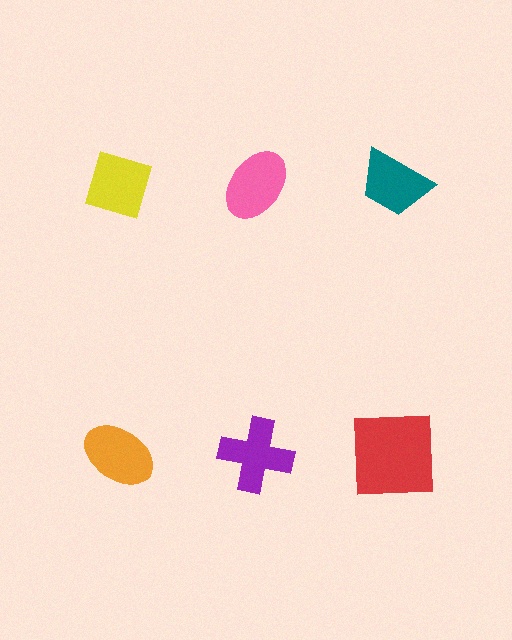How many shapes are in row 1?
3 shapes.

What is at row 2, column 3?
A red square.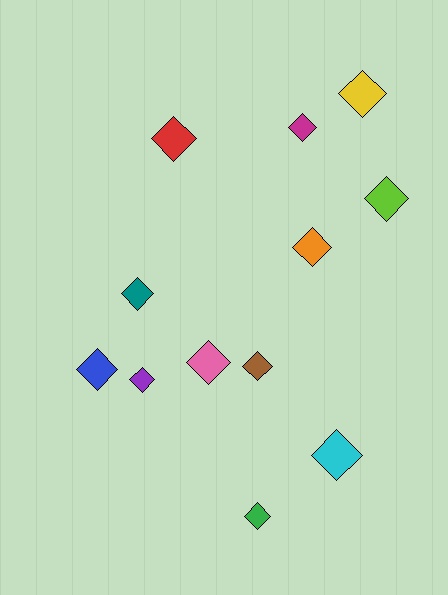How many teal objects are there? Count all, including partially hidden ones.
There is 1 teal object.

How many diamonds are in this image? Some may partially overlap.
There are 12 diamonds.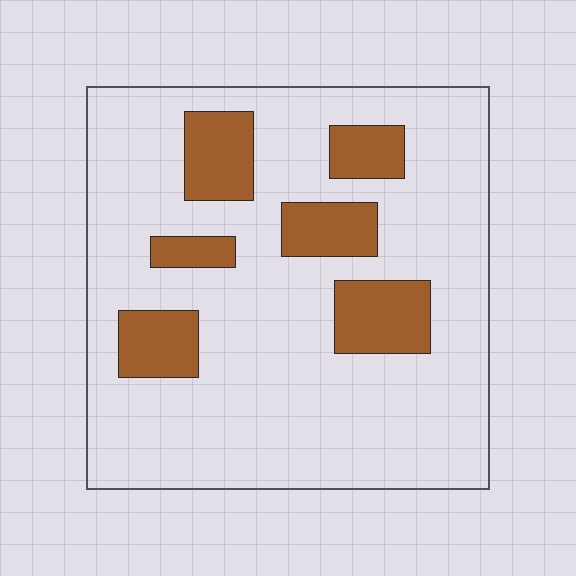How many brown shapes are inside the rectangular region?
6.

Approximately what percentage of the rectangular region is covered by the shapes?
Approximately 20%.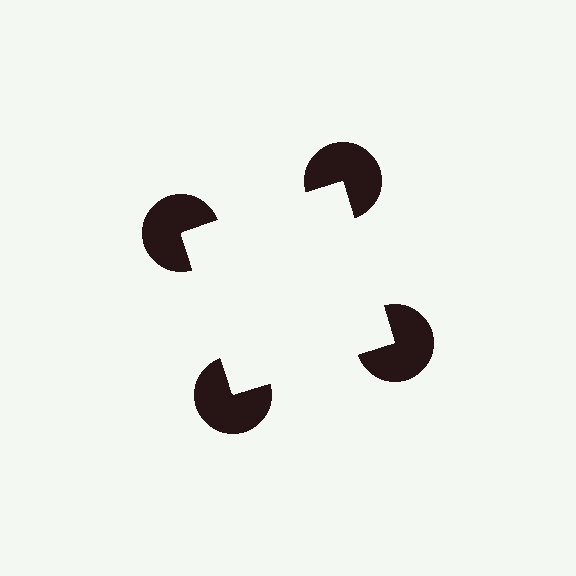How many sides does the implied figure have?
4 sides.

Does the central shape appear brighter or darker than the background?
It typically appears slightly brighter than the background, even though no actual brightness change is drawn.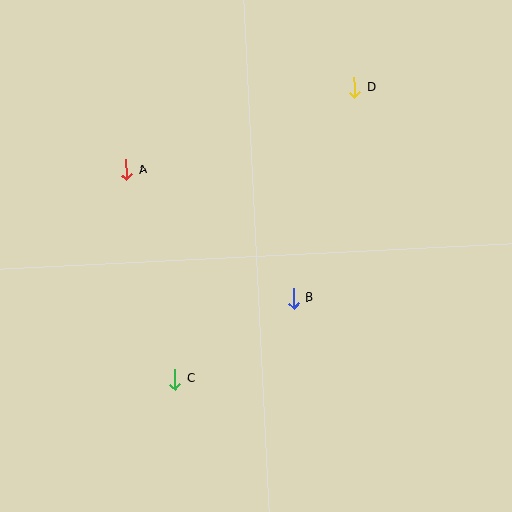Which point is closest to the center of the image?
Point B at (293, 298) is closest to the center.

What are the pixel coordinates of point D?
Point D is at (354, 88).